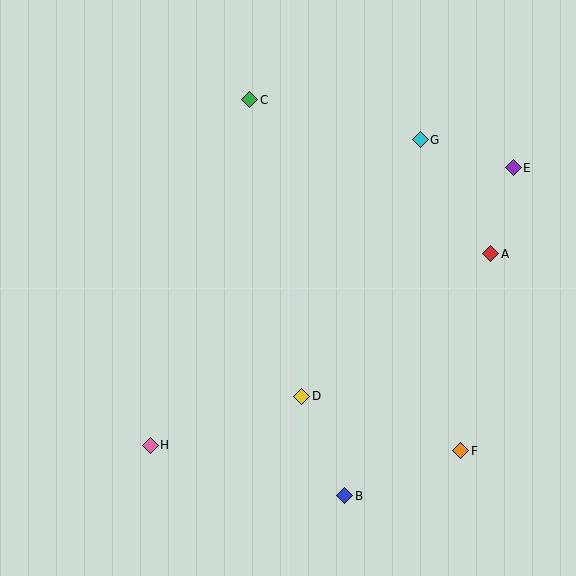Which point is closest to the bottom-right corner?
Point F is closest to the bottom-right corner.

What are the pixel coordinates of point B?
Point B is at (345, 496).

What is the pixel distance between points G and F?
The distance between G and F is 314 pixels.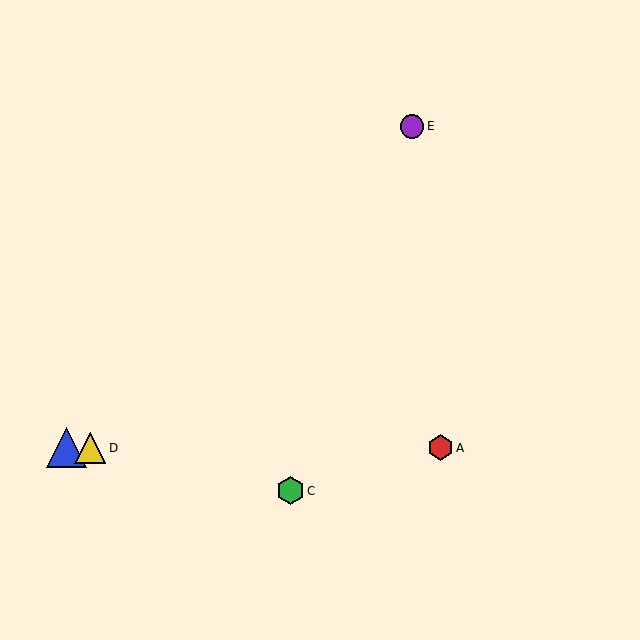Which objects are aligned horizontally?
Objects A, B, D are aligned horizontally.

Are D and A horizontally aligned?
Yes, both are at y≈448.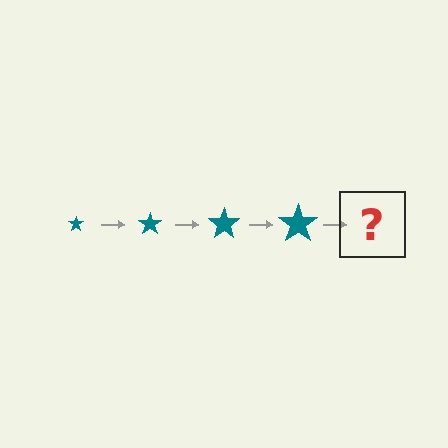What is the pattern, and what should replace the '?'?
The pattern is that the star gets progressively larger each step. The '?' should be a teal star, larger than the previous one.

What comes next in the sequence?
The next element should be a teal star, larger than the previous one.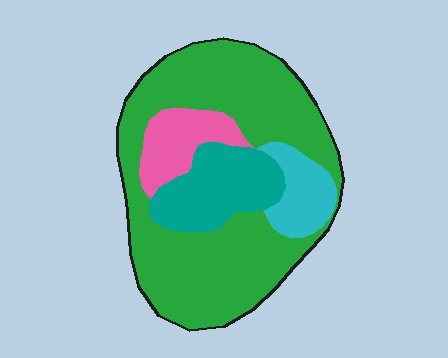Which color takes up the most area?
Green, at roughly 65%.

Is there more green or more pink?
Green.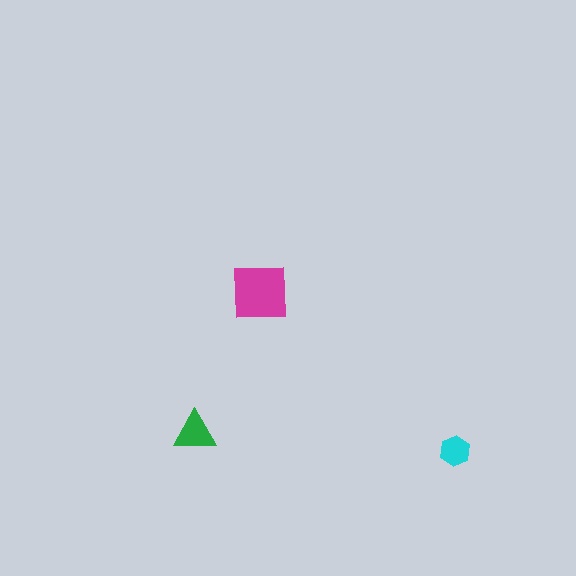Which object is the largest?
The magenta square.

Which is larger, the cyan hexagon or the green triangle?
The green triangle.